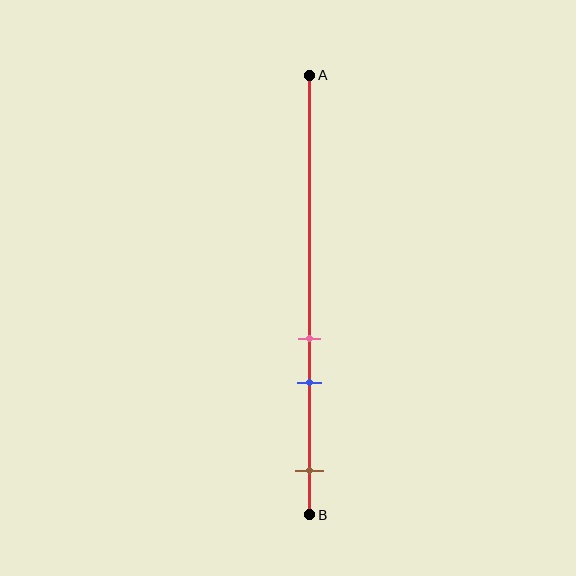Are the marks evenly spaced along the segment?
No, the marks are not evenly spaced.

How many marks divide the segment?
There are 3 marks dividing the segment.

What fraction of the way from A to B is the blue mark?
The blue mark is approximately 70% (0.7) of the way from A to B.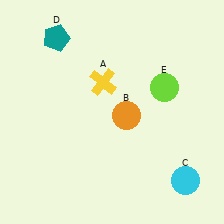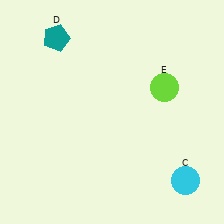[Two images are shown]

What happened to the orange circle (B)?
The orange circle (B) was removed in Image 2. It was in the bottom-right area of Image 1.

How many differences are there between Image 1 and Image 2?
There are 2 differences between the two images.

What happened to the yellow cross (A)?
The yellow cross (A) was removed in Image 2. It was in the top-left area of Image 1.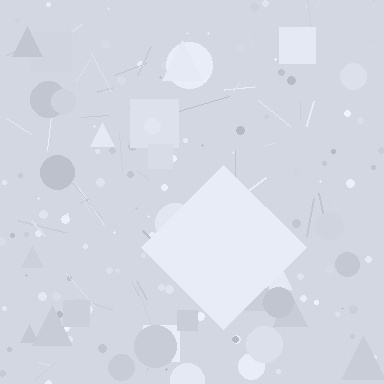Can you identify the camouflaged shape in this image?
The camouflaged shape is a diamond.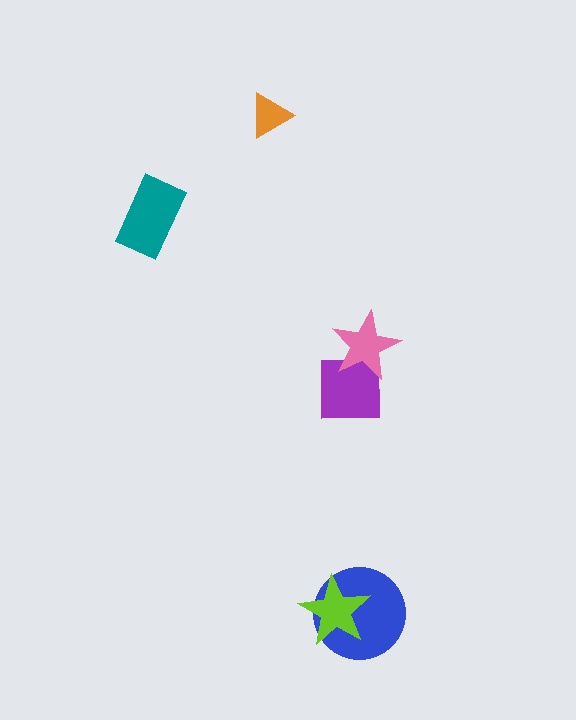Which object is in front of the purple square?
The pink star is in front of the purple square.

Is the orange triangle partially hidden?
No, no other shape covers it.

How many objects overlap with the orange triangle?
0 objects overlap with the orange triangle.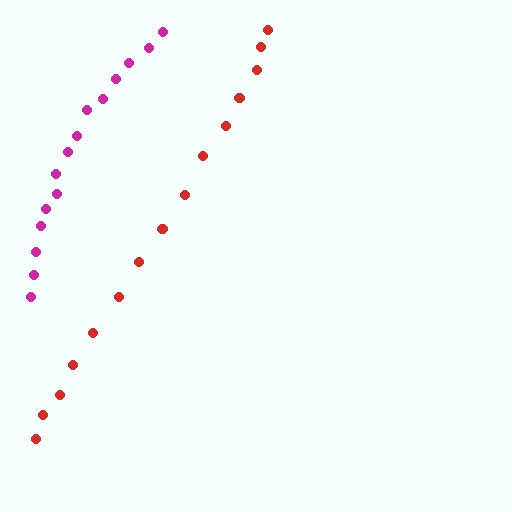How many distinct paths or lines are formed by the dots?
There are 2 distinct paths.